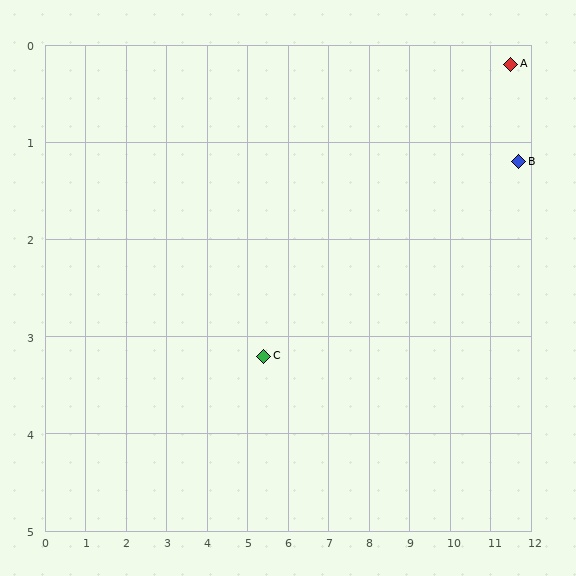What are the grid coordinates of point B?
Point B is at approximately (11.7, 1.2).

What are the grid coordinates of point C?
Point C is at approximately (5.4, 3.2).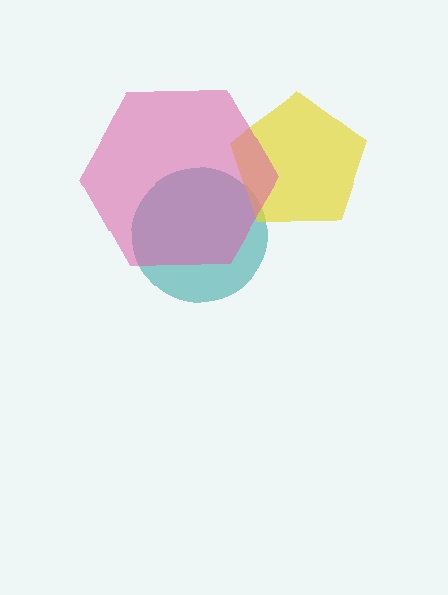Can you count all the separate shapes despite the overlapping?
Yes, there are 3 separate shapes.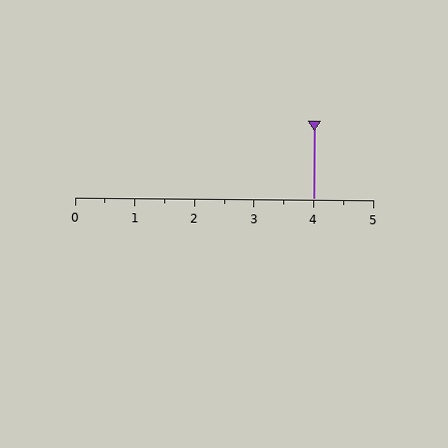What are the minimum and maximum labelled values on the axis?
The axis runs from 0 to 5.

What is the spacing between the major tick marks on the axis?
The major ticks are spaced 1 apart.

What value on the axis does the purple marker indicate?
The marker indicates approximately 4.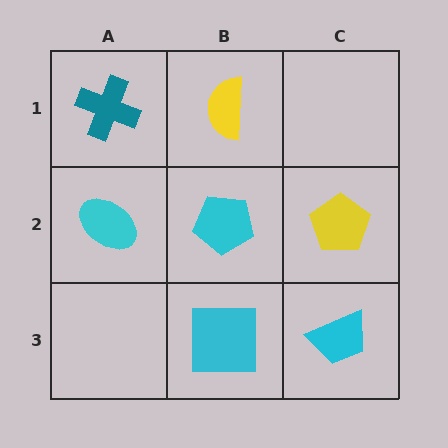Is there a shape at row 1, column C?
No, that cell is empty.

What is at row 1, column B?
A yellow semicircle.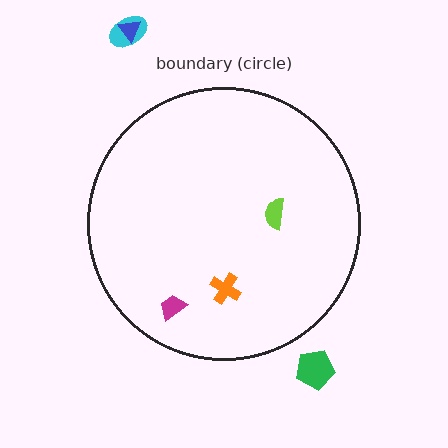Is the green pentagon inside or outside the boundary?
Outside.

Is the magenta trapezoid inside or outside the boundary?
Inside.